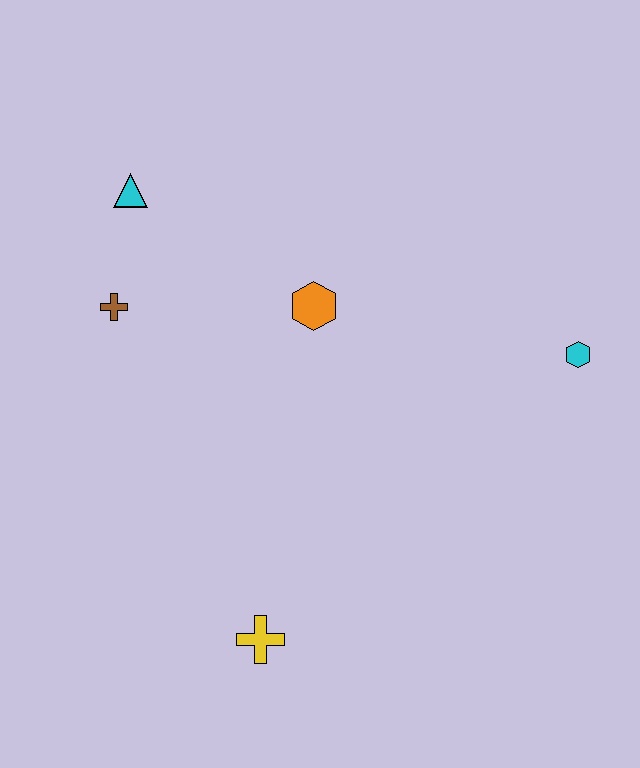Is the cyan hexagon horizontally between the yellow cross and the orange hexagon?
No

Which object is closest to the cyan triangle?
The brown cross is closest to the cyan triangle.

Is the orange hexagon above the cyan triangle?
No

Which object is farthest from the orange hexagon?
The yellow cross is farthest from the orange hexagon.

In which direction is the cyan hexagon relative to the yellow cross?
The cyan hexagon is to the right of the yellow cross.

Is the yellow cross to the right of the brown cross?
Yes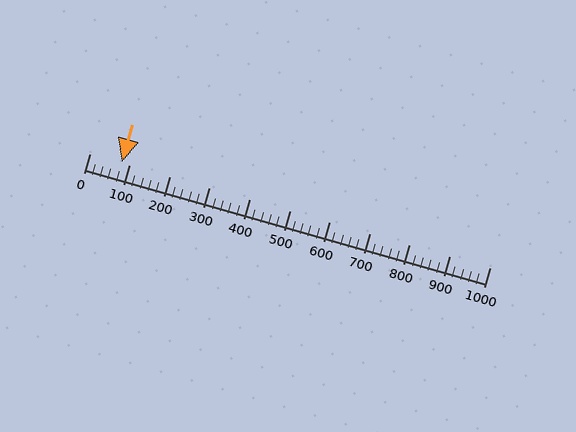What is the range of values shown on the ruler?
The ruler shows values from 0 to 1000.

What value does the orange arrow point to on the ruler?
The orange arrow points to approximately 81.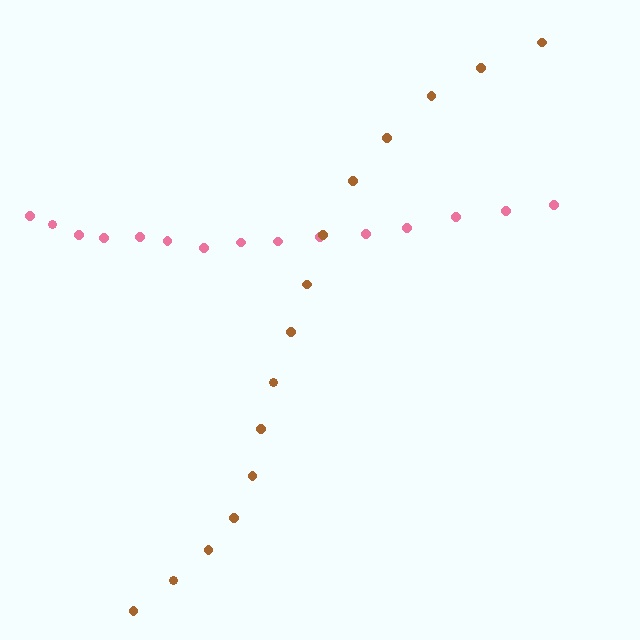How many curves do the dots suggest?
There are 2 distinct paths.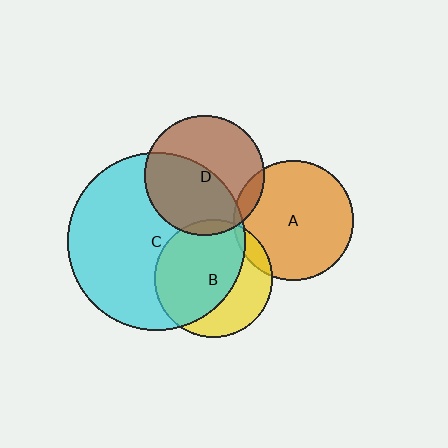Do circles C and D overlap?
Yes.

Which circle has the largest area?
Circle C (cyan).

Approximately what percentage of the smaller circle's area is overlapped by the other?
Approximately 50%.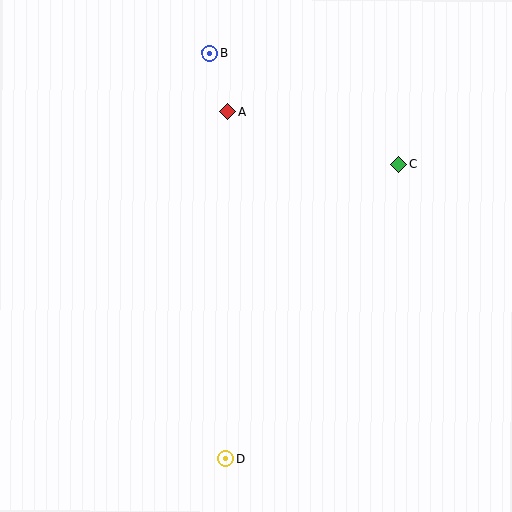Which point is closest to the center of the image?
Point A at (228, 112) is closest to the center.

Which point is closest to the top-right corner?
Point C is closest to the top-right corner.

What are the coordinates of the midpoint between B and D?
The midpoint between B and D is at (218, 256).